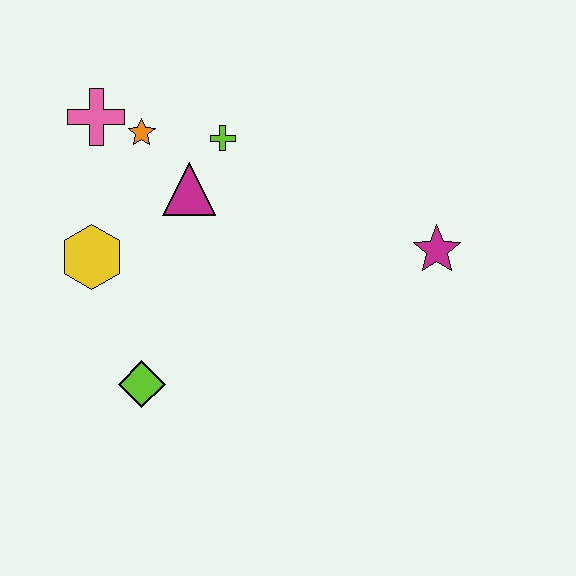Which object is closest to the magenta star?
The lime cross is closest to the magenta star.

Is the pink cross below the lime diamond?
No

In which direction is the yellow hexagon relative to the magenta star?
The yellow hexagon is to the left of the magenta star.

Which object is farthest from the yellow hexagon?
The magenta star is farthest from the yellow hexagon.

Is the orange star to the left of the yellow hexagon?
No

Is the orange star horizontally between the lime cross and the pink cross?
Yes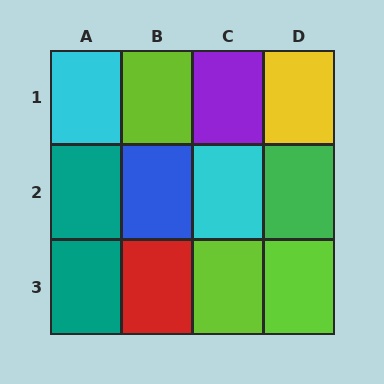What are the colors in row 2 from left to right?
Teal, blue, cyan, green.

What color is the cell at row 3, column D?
Lime.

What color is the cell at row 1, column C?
Purple.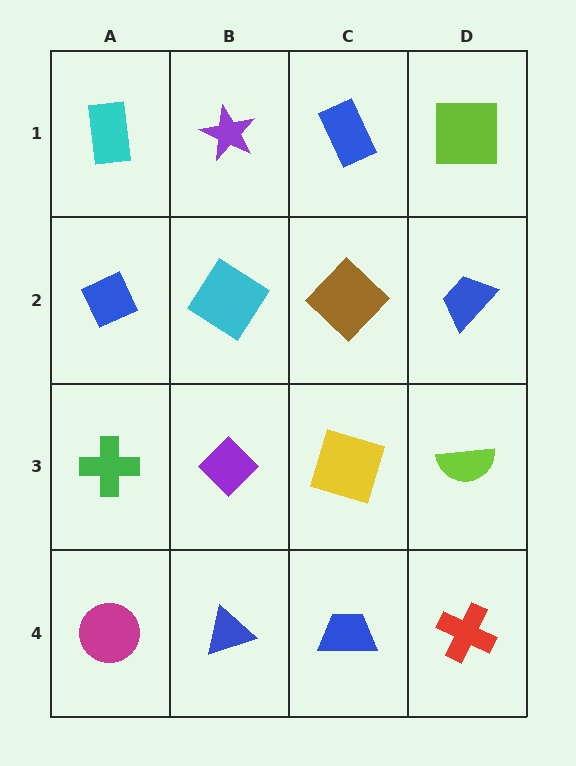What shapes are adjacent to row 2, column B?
A purple star (row 1, column B), a purple diamond (row 3, column B), a blue diamond (row 2, column A), a brown diamond (row 2, column C).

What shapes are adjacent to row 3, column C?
A brown diamond (row 2, column C), a blue trapezoid (row 4, column C), a purple diamond (row 3, column B), a lime semicircle (row 3, column D).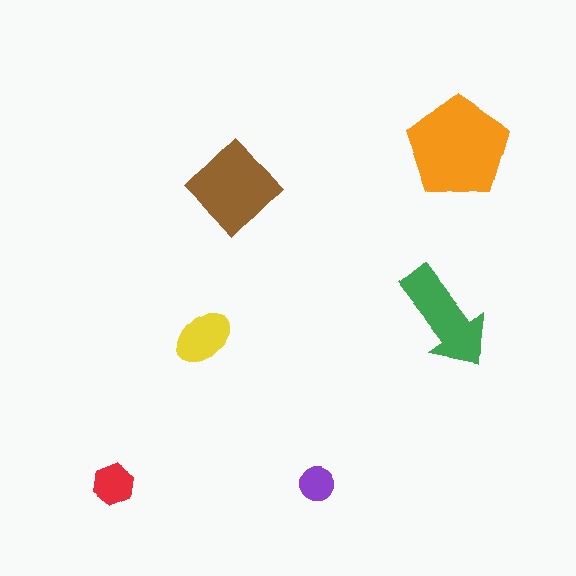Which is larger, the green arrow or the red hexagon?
The green arrow.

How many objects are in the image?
There are 6 objects in the image.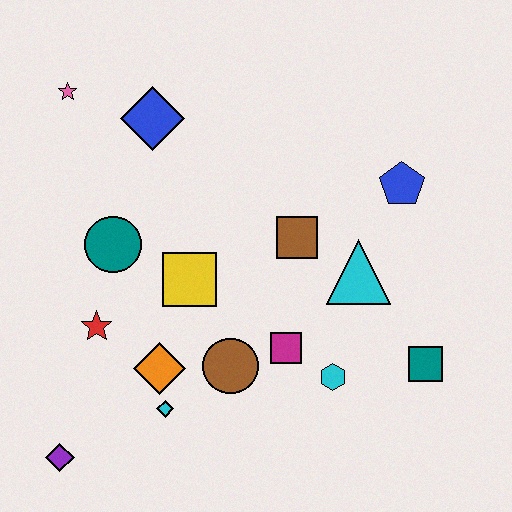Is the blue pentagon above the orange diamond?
Yes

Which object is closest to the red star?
The orange diamond is closest to the red star.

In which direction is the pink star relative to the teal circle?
The pink star is above the teal circle.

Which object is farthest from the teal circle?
The teal square is farthest from the teal circle.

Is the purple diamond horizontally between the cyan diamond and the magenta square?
No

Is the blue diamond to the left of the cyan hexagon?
Yes